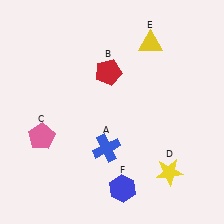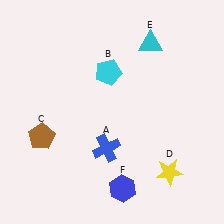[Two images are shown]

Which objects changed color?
B changed from red to cyan. C changed from pink to brown. E changed from yellow to cyan.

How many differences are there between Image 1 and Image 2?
There are 3 differences between the two images.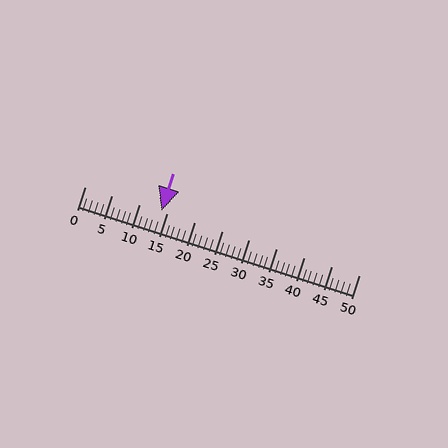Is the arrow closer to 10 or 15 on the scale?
The arrow is closer to 15.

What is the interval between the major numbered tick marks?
The major tick marks are spaced 5 units apart.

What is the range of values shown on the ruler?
The ruler shows values from 0 to 50.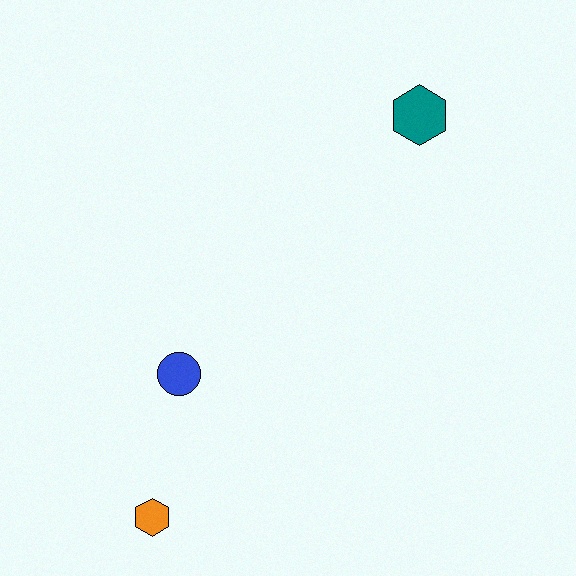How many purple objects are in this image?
There are no purple objects.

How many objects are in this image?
There are 3 objects.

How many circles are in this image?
There is 1 circle.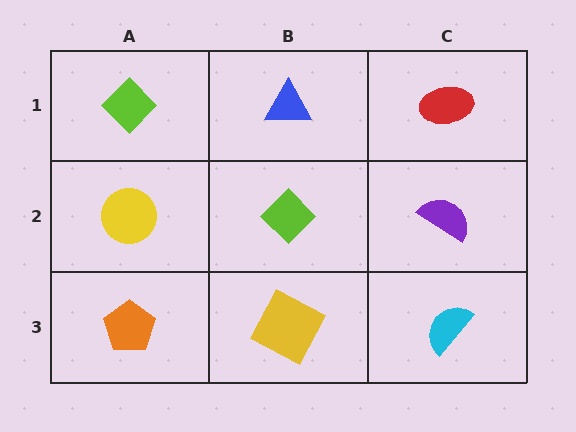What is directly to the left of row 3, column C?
A yellow square.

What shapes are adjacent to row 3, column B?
A lime diamond (row 2, column B), an orange pentagon (row 3, column A), a cyan semicircle (row 3, column C).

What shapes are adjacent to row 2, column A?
A lime diamond (row 1, column A), an orange pentagon (row 3, column A), a lime diamond (row 2, column B).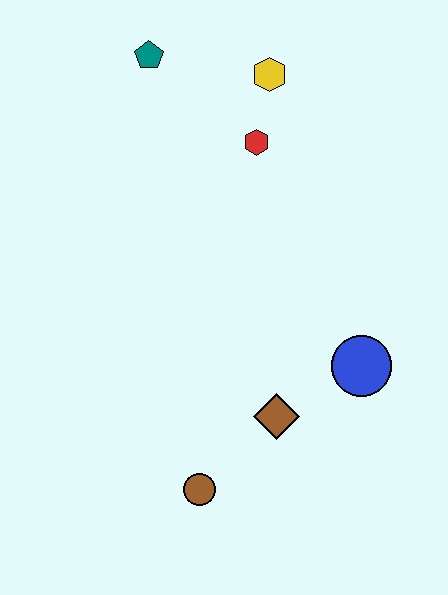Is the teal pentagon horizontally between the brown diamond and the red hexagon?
No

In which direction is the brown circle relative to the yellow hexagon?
The brown circle is below the yellow hexagon.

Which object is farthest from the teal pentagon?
The brown circle is farthest from the teal pentagon.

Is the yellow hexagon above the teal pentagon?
No